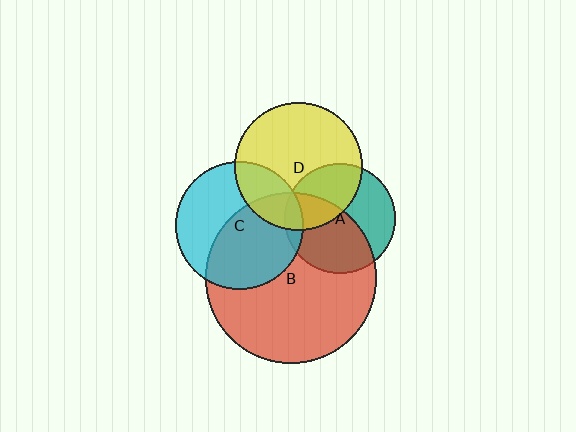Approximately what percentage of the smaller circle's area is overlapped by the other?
Approximately 55%.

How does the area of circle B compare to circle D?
Approximately 1.8 times.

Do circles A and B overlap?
Yes.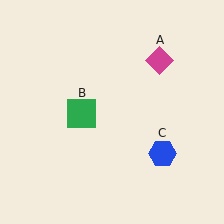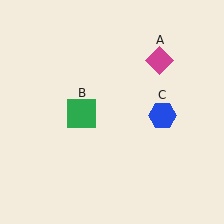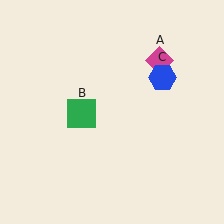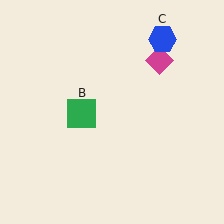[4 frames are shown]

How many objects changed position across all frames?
1 object changed position: blue hexagon (object C).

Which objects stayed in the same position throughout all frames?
Magenta diamond (object A) and green square (object B) remained stationary.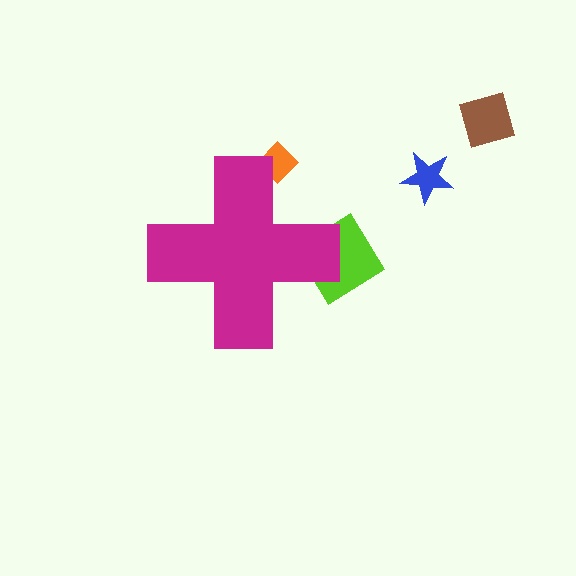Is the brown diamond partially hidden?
No, the brown diamond is fully visible.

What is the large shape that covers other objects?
A magenta cross.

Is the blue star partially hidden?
No, the blue star is fully visible.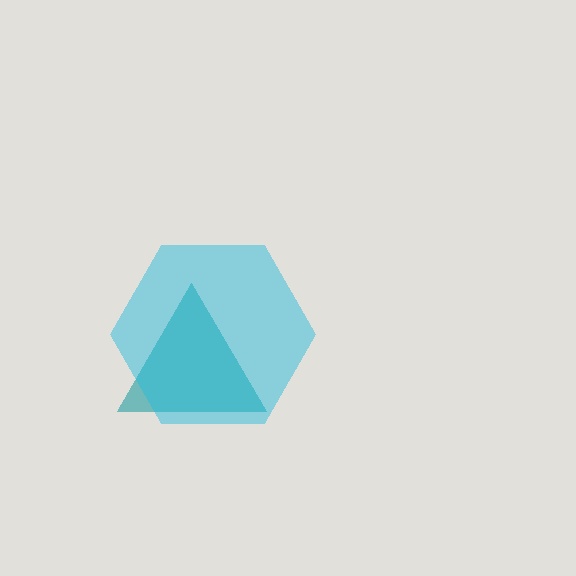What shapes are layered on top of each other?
The layered shapes are: a teal triangle, a cyan hexagon.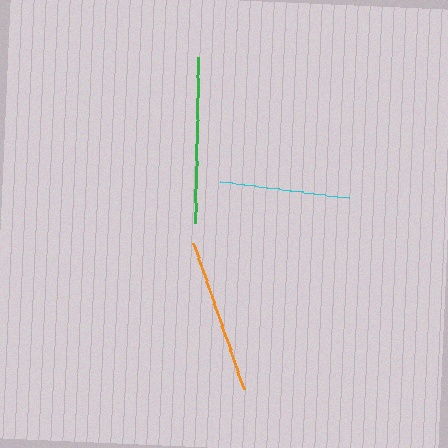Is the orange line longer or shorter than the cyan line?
The orange line is longer than the cyan line.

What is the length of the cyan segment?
The cyan segment is approximately 130 pixels long.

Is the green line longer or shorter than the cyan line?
The green line is longer than the cyan line.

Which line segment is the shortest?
The cyan line is the shortest at approximately 130 pixels.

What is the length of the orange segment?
The orange segment is approximately 154 pixels long.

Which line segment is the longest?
The green line is the longest at approximately 166 pixels.